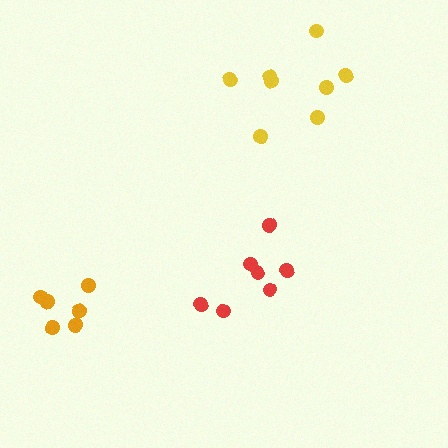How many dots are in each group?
Group 1: 6 dots, Group 2: 8 dots, Group 3: 7 dots (21 total).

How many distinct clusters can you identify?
There are 3 distinct clusters.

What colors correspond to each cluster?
The clusters are colored: orange, yellow, red.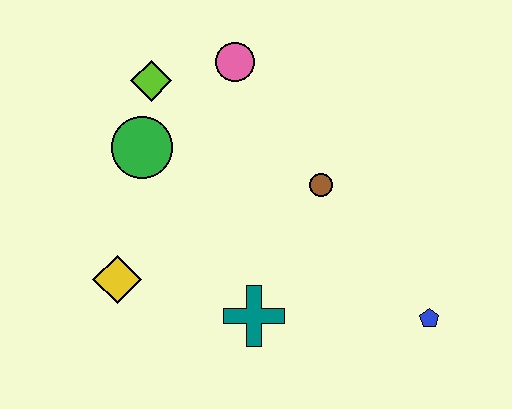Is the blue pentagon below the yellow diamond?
Yes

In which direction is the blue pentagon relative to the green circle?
The blue pentagon is to the right of the green circle.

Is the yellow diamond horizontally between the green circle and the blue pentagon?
No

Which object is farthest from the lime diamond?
The blue pentagon is farthest from the lime diamond.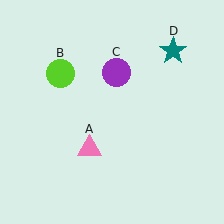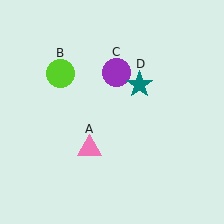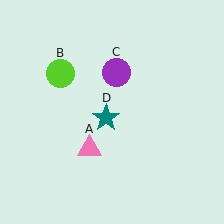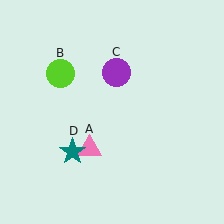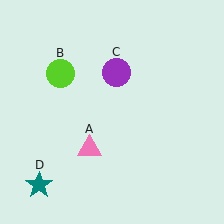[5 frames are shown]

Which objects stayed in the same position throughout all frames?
Pink triangle (object A) and lime circle (object B) and purple circle (object C) remained stationary.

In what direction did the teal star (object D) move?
The teal star (object D) moved down and to the left.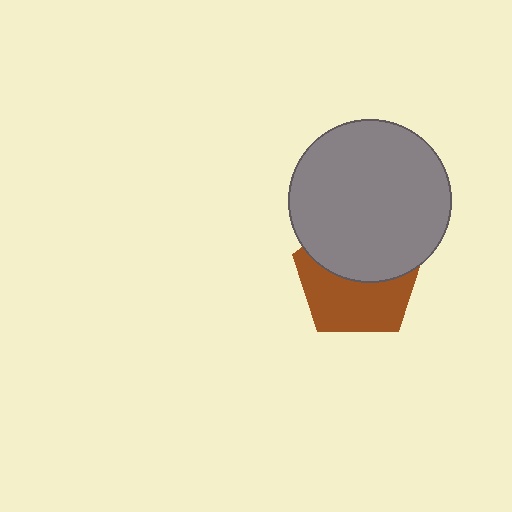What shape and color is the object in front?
The object in front is a gray circle.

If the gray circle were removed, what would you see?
You would see the complete brown pentagon.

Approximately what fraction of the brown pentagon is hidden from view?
Roughly 48% of the brown pentagon is hidden behind the gray circle.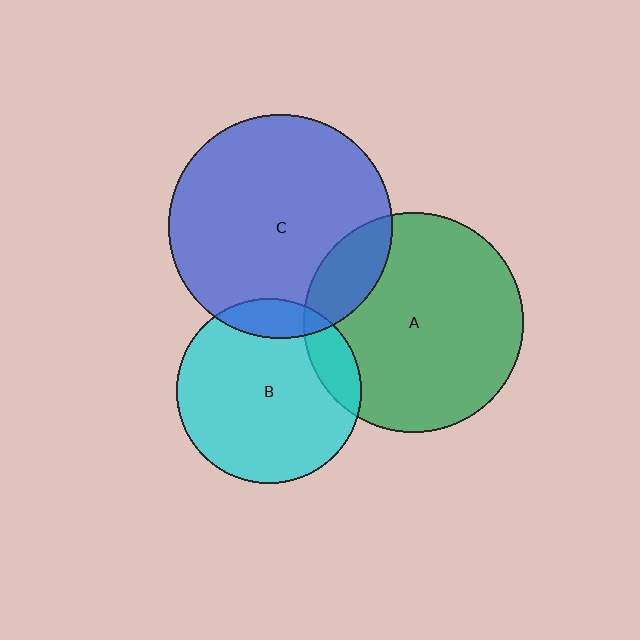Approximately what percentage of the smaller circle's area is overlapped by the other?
Approximately 10%.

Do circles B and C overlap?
Yes.